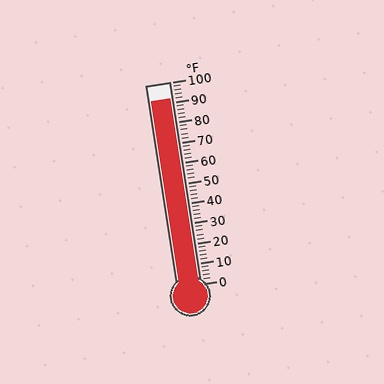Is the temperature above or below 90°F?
The temperature is above 90°F.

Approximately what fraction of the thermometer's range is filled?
The thermometer is filled to approximately 90% of its range.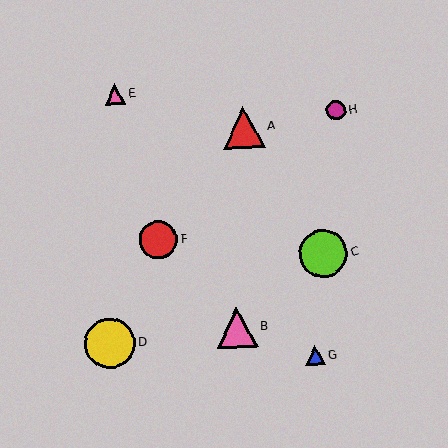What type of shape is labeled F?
Shape F is a red circle.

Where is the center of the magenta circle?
The center of the magenta circle is at (336, 110).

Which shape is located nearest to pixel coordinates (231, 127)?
The red triangle (labeled A) at (244, 127) is nearest to that location.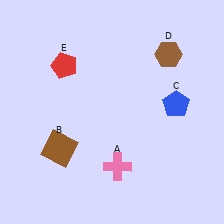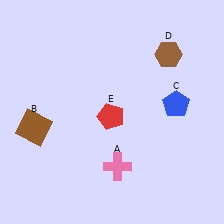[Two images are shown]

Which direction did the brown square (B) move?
The brown square (B) moved left.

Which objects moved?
The objects that moved are: the brown square (B), the red pentagon (E).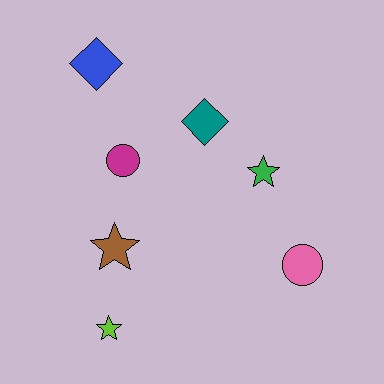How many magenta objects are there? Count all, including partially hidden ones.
There is 1 magenta object.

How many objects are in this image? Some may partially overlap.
There are 7 objects.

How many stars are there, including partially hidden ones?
There are 3 stars.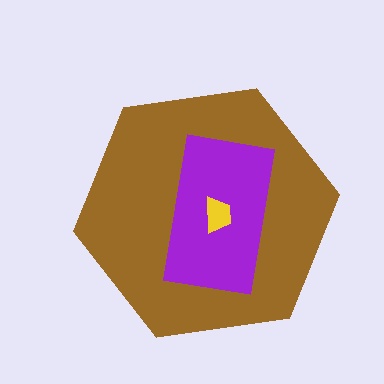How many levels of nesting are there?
3.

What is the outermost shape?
The brown hexagon.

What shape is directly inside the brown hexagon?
The purple rectangle.